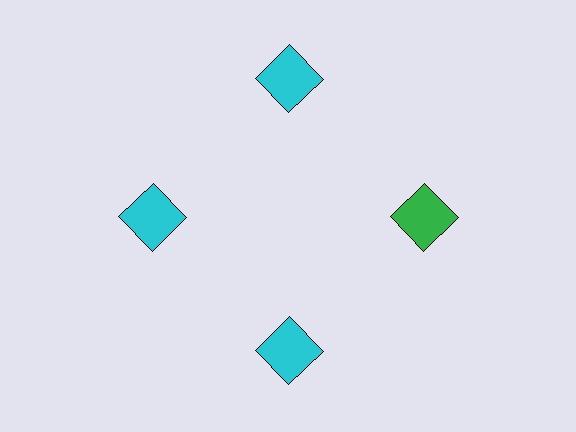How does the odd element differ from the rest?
It has a different color: green instead of cyan.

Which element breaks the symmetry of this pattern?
The green square at roughly the 3 o'clock position breaks the symmetry. All other shapes are cyan squares.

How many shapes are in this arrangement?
There are 4 shapes arranged in a ring pattern.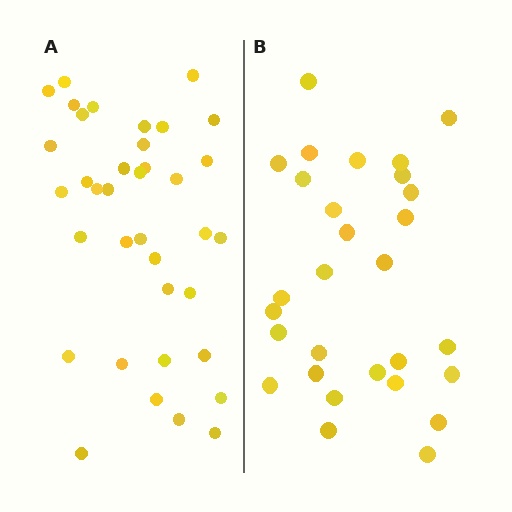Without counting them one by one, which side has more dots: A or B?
Region A (the left region) has more dots.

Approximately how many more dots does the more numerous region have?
Region A has roughly 8 or so more dots than region B.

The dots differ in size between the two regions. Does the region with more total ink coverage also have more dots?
No. Region B has more total ink coverage because its dots are larger, but region A actually contains more individual dots. Total area can be misleading — the number of items is what matters here.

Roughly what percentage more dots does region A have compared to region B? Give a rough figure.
About 30% more.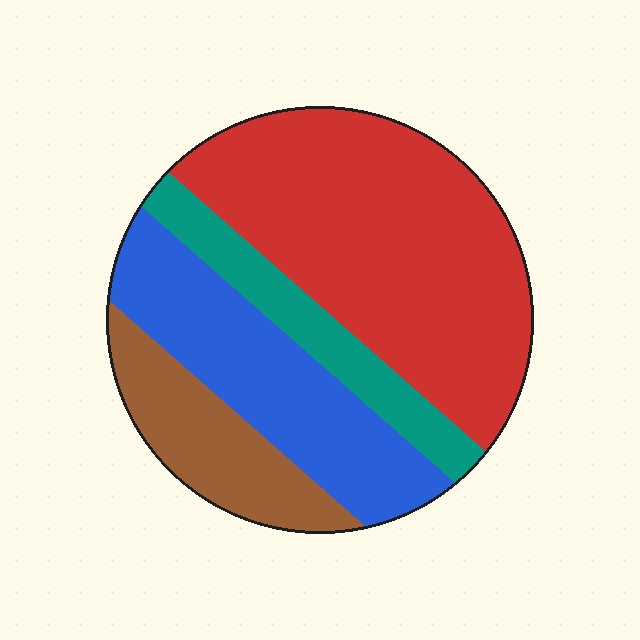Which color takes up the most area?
Red, at roughly 45%.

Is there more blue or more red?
Red.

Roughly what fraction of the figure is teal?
Teal covers 13% of the figure.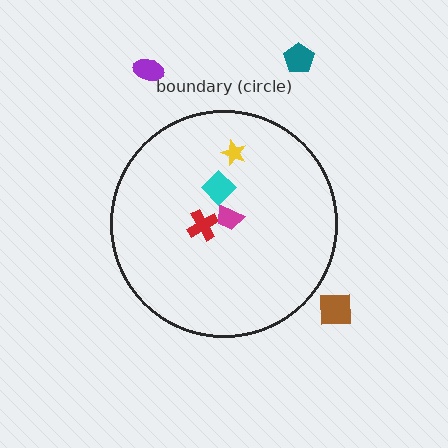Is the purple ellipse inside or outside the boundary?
Outside.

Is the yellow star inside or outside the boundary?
Inside.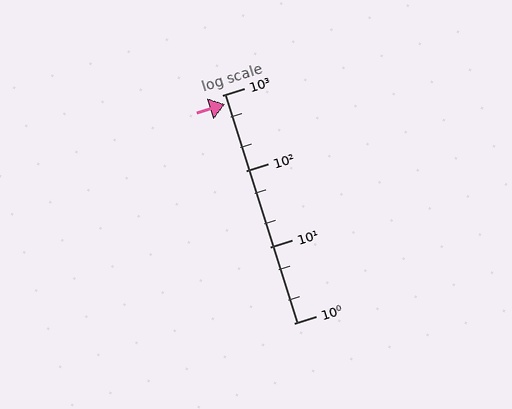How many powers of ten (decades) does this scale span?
The scale spans 3 decades, from 1 to 1000.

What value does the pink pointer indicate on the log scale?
The pointer indicates approximately 770.